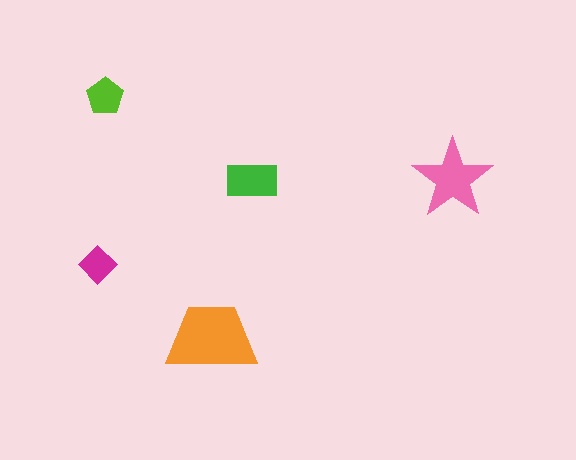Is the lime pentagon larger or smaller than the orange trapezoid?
Smaller.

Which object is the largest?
The orange trapezoid.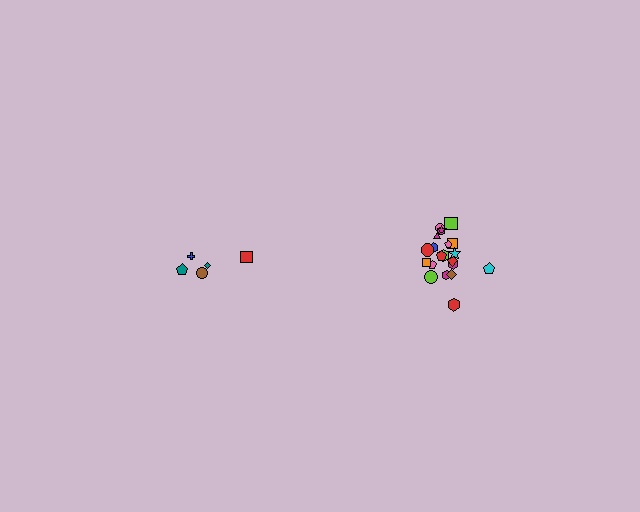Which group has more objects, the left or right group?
The right group.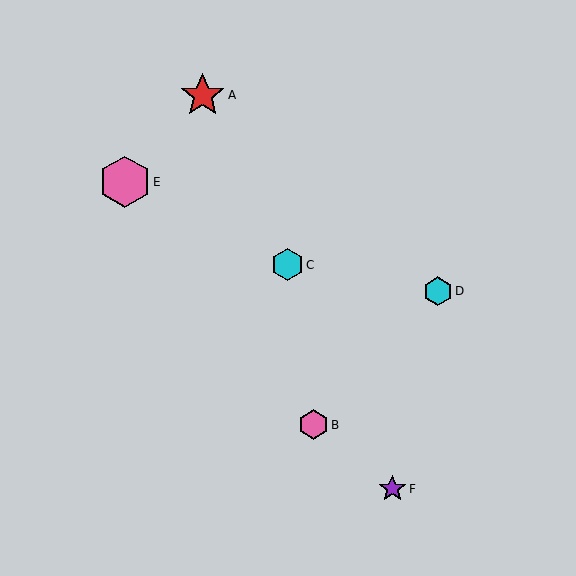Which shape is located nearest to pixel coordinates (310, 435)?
The pink hexagon (labeled B) at (313, 425) is nearest to that location.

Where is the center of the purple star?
The center of the purple star is at (392, 489).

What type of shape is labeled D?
Shape D is a cyan hexagon.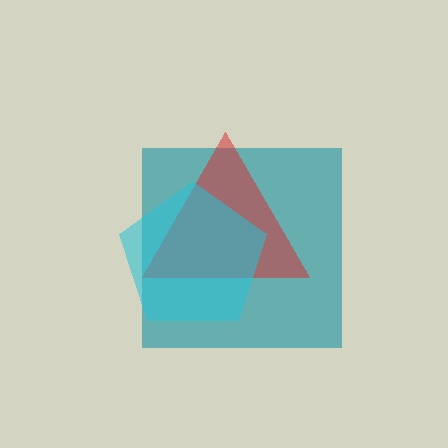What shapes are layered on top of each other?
The layered shapes are: a teal square, a red triangle, a cyan pentagon.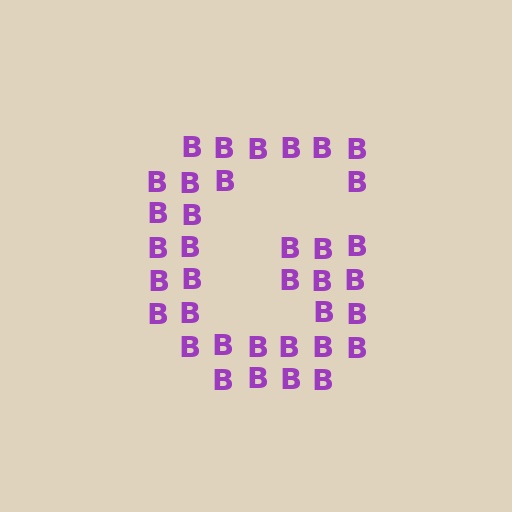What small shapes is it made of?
It is made of small letter B's.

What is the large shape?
The large shape is the letter G.